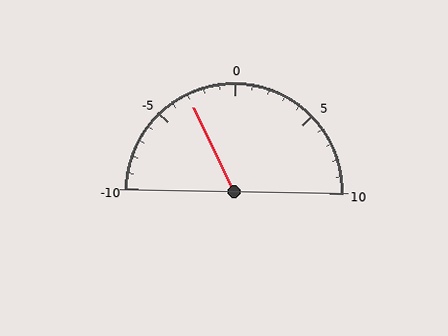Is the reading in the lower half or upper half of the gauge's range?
The reading is in the lower half of the range (-10 to 10).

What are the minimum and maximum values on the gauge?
The gauge ranges from -10 to 10.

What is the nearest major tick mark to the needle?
The nearest major tick mark is -5.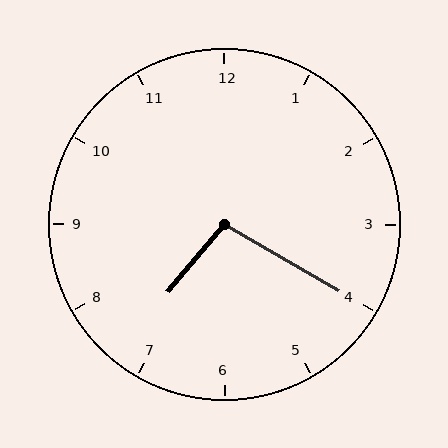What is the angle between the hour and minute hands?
Approximately 100 degrees.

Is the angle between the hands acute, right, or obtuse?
It is obtuse.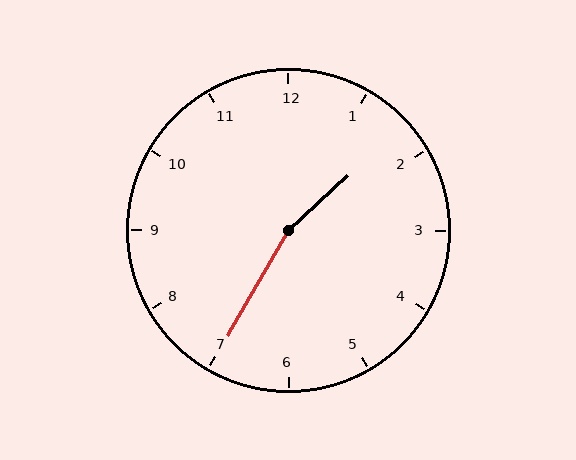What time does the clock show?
1:35.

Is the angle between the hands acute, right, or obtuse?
It is obtuse.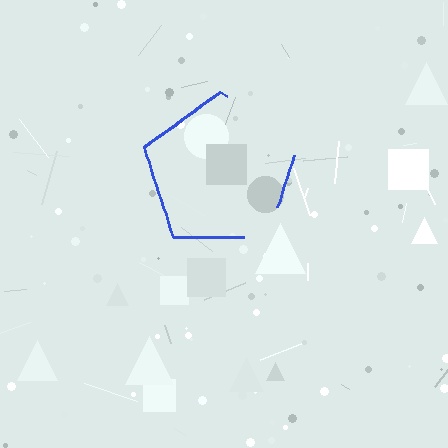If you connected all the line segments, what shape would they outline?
They would outline a pentagon.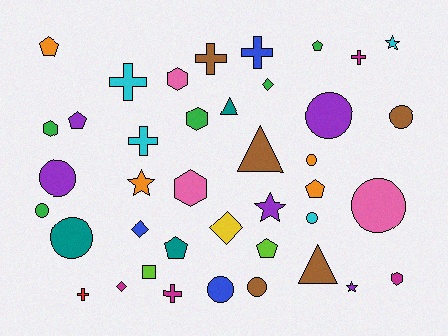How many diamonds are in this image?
There are 4 diamonds.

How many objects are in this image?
There are 40 objects.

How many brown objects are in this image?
There are 5 brown objects.